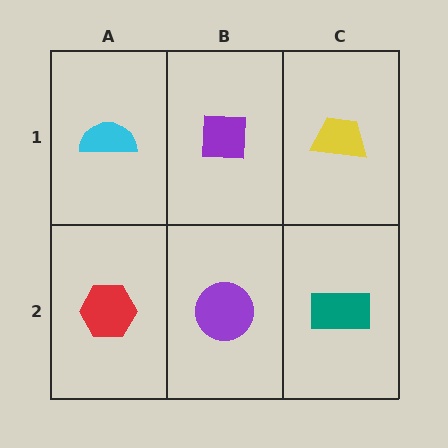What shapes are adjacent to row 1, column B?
A purple circle (row 2, column B), a cyan semicircle (row 1, column A), a yellow trapezoid (row 1, column C).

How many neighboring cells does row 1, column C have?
2.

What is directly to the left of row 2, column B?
A red hexagon.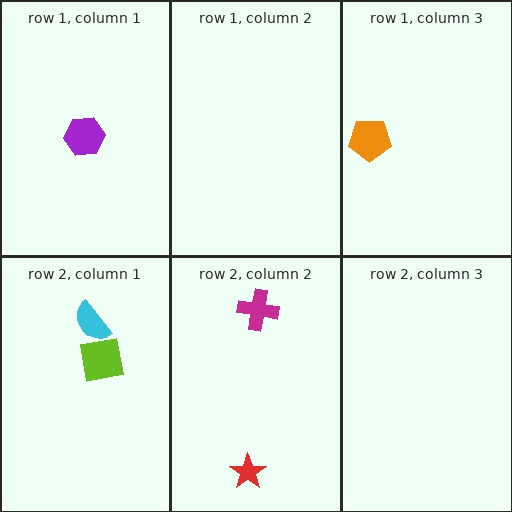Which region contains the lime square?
The row 2, column 1 region.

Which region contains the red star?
The row 2, column 2 region.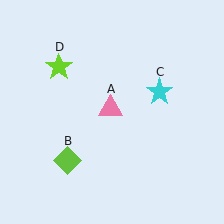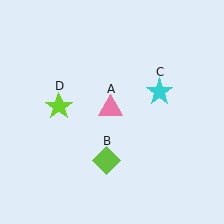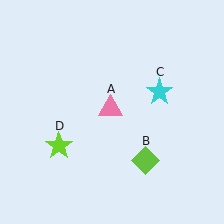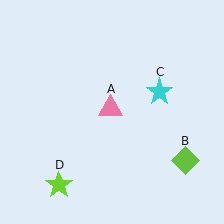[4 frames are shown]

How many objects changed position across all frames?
2 objects changed position: lime diamond (object B), lime star (object D).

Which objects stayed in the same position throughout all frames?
Pink triangle (object A) and cyan star (object C) remained stationary.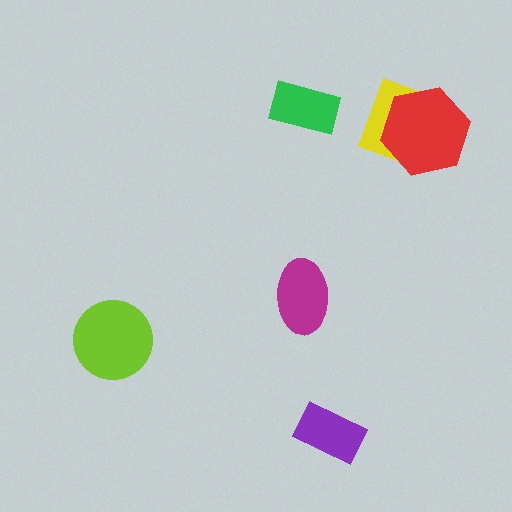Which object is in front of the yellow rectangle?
The red hexagon is in front of the yellow rectangle.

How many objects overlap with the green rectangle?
0 objects overlap with the green rectangle.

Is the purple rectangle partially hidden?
No, no other shape covers it.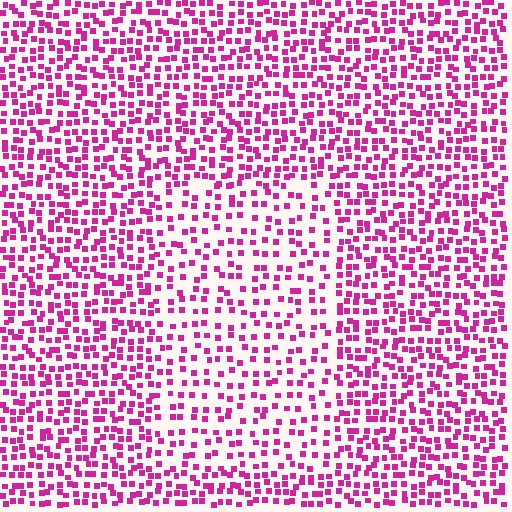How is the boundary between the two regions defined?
The boundary is defined by a change in element density (approximately 1.7x ratio). All elements are the same color, size, and shape.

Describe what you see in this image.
The image contains small magenta elements arranged at two different densities. A rectangle-shaped region is visible where the elements are less densely packed than the surrounding area.